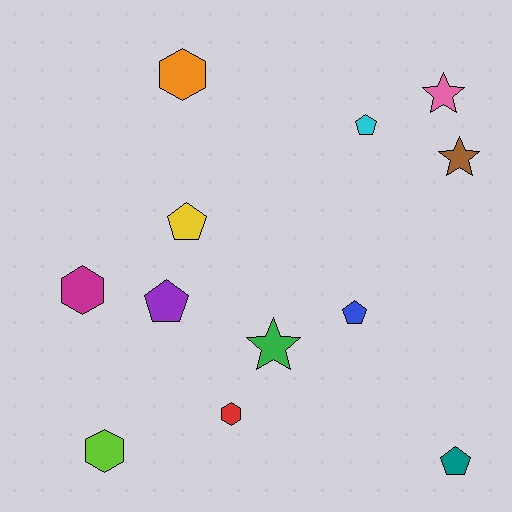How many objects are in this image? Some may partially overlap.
There are 12 objects.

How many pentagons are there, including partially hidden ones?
There are 5 pentagons.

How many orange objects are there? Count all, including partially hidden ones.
There is 1 orange object.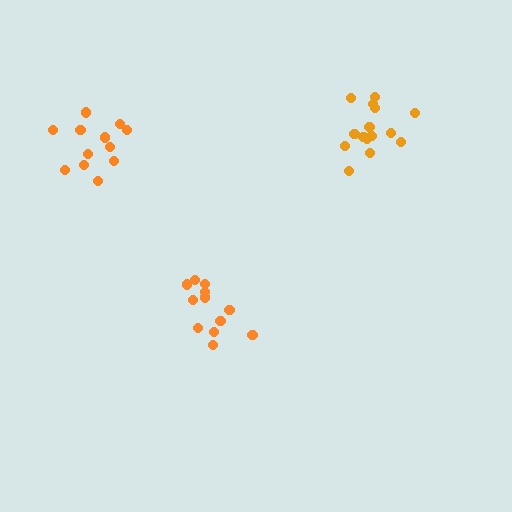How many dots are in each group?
Group 1: 12 dots, Group 2: 12 dots, Group 3: 15 dots (39 total).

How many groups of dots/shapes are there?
There are 3 groups.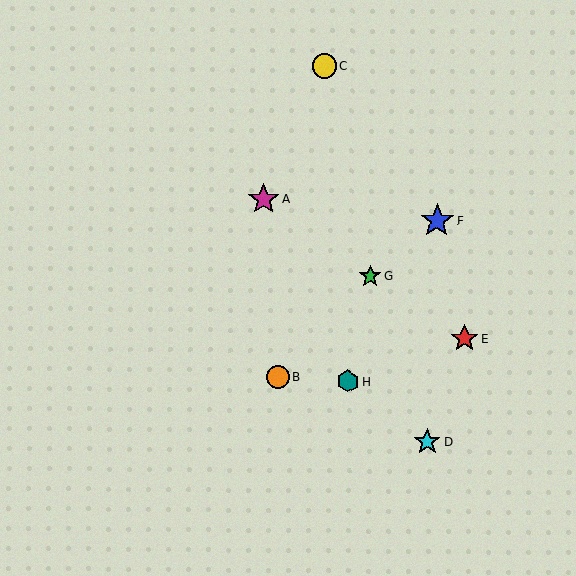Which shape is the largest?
The blue star (labeled F) is the largest.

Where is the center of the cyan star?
The center of the cyan star is at (427, 442).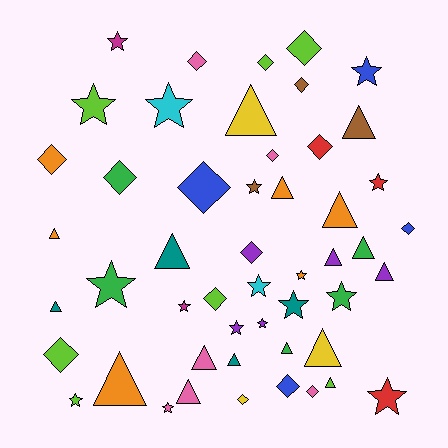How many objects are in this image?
There are 50 objects.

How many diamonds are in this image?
There are 16 diamonds.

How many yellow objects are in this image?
There are 3 yellow objects.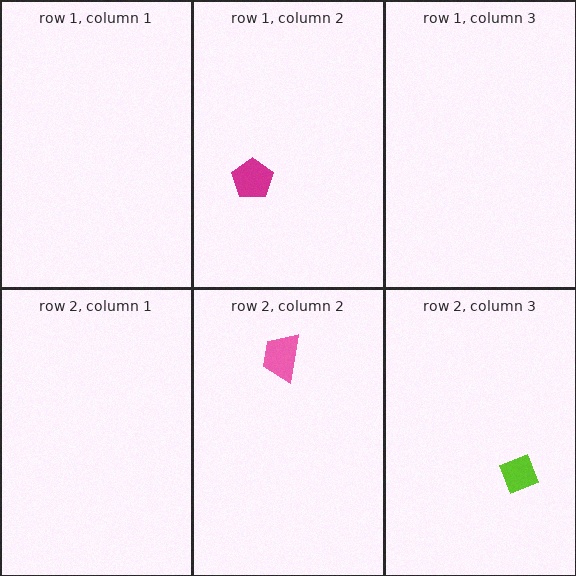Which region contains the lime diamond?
The row 2, column 3 region.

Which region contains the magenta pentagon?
The row 1, column 2 region.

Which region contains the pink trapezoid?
The row 2, column 2 region.